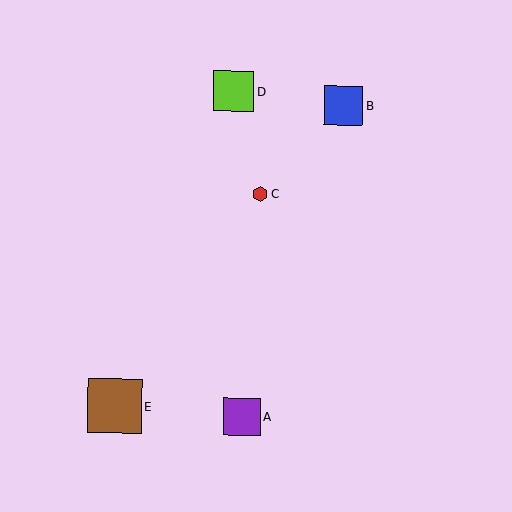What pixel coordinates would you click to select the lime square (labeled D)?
Click at (234, 91) to select the lime square D.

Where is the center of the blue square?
The center of the blue square is at (343, 106).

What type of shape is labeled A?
Shape A is a purple square.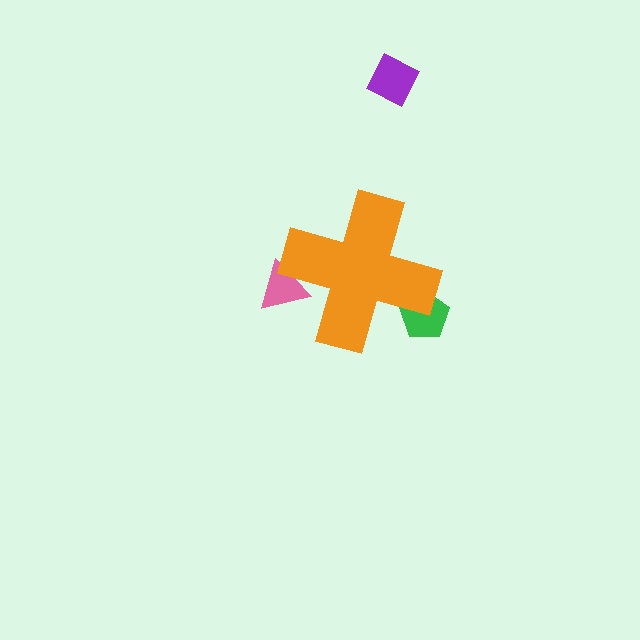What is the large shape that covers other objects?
An orange cross.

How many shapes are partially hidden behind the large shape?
2 shapes are partially hidden.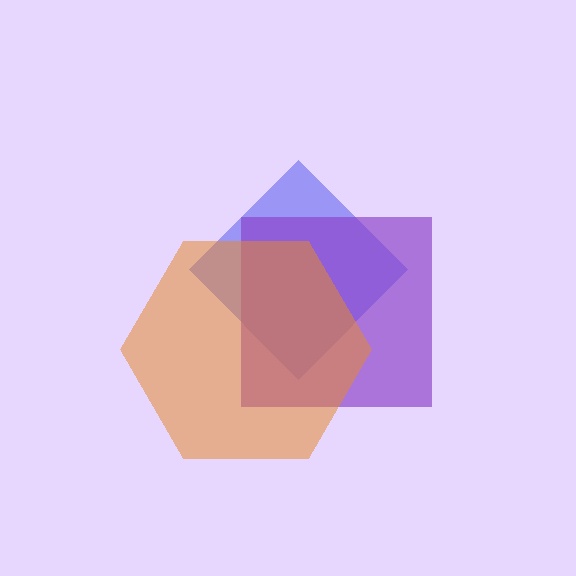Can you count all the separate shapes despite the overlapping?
Yes, there are 3 separate shapes.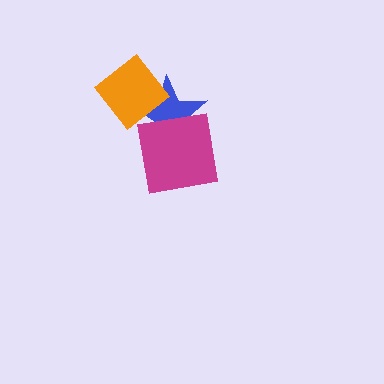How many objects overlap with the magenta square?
2 objects overlap with the magenta square.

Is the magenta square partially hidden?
Yes, it is partially covered by another shape.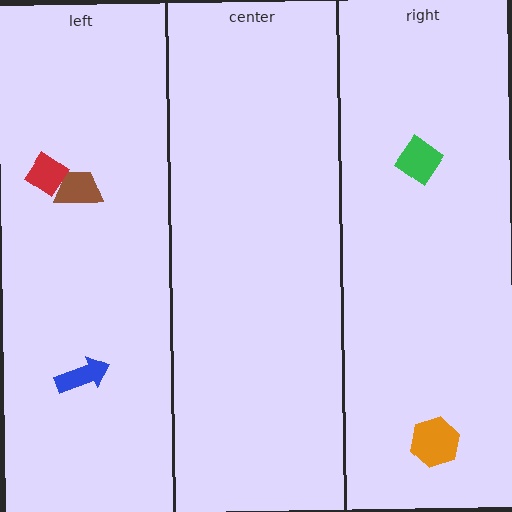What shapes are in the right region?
The green diamond, the orange hexagon.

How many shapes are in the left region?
3.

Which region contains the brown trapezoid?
The left region.